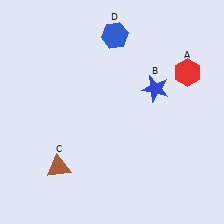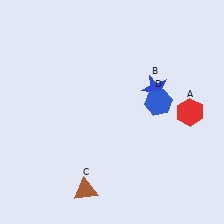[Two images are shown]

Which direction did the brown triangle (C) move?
The brown triangle (C) moved right.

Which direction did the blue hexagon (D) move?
The blue hexagon (D) moved down.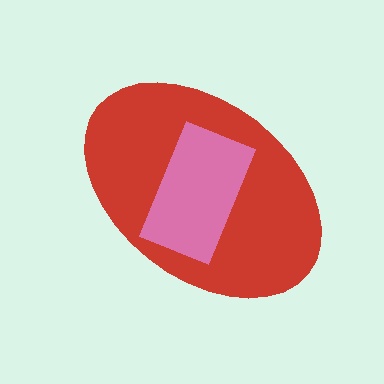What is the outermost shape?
The red ellipse.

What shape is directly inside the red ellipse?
The pink rectangle.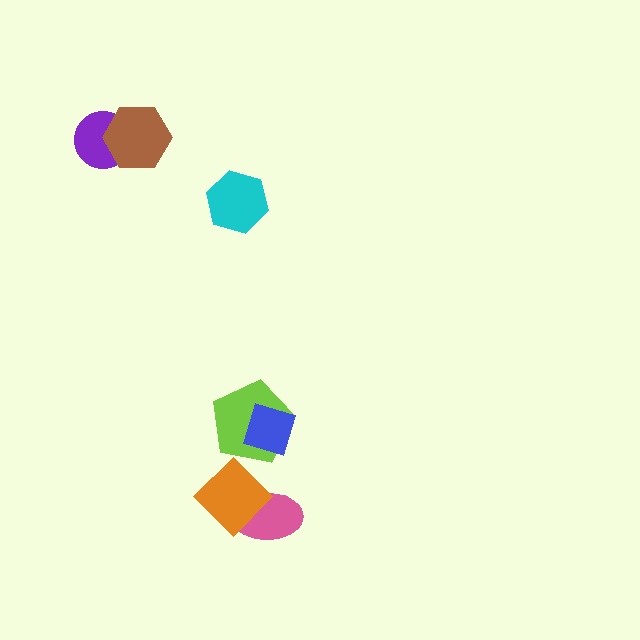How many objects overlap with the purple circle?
1 object overlaps with the purple circle.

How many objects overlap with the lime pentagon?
1 object overlaps with the lime pentagon.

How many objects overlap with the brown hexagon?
1 object overlaps with the brown hexagon.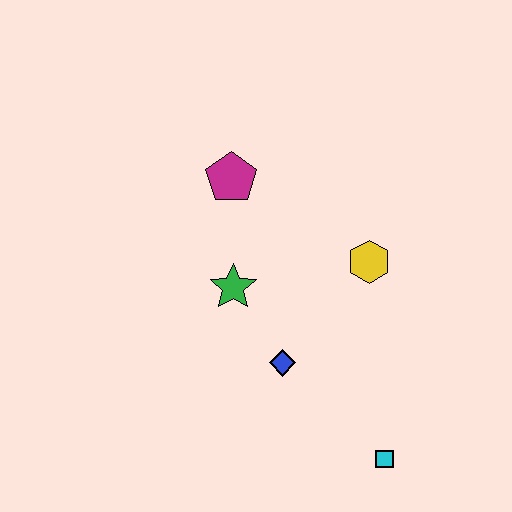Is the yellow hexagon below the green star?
No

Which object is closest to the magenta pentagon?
The green star is closest to the magenta pentagon.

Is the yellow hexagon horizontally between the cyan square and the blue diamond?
Yes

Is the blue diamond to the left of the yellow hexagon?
Yes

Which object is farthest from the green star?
The cyan square is farthest from the green star.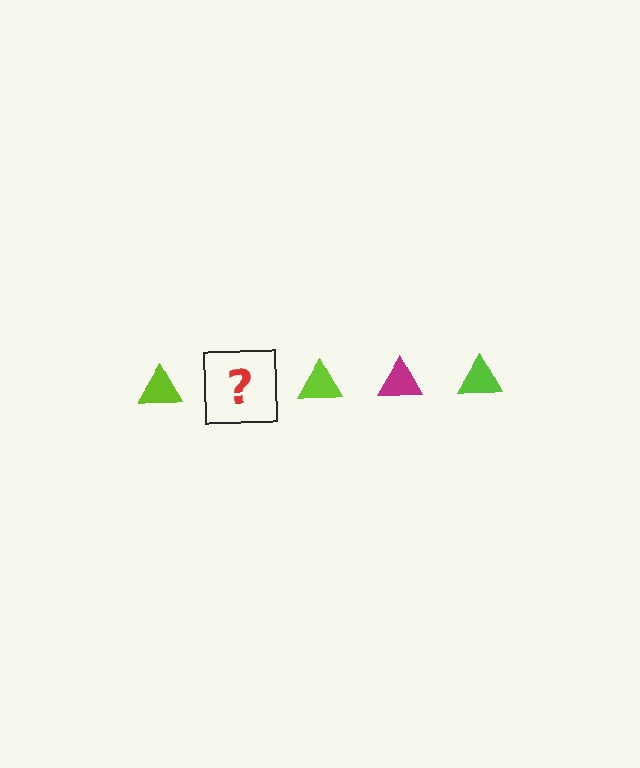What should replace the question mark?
The question mark should be replaced with a magenta triangle.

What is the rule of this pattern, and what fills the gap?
The rule is that the pattern cycles through lime, magenta triangles. The gap should be filled with a magenta triangle.